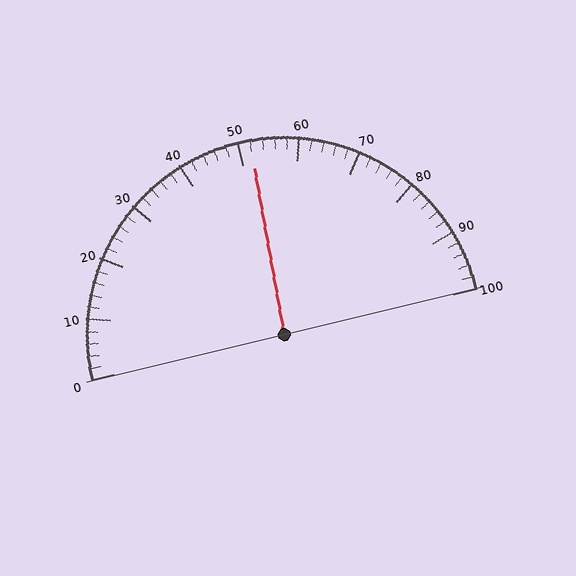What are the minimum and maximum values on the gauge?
The gauge ranges from 0 to 100.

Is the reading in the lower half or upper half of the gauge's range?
The reading is in the upper half of the range (0 to 100).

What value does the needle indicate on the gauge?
The needle indicates approximately 52.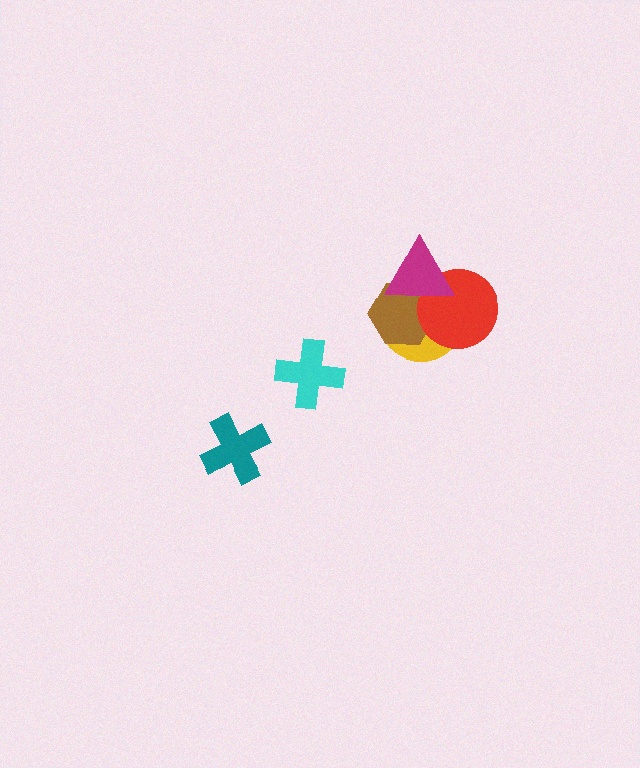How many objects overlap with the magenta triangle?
3 objects overlap with the magenta triangle.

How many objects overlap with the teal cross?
0 objects overlap with the teal cross.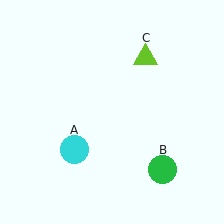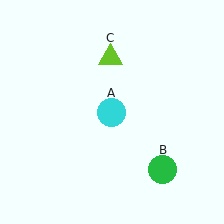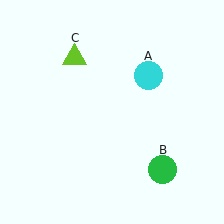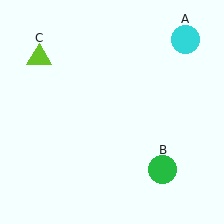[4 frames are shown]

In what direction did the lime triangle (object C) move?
The lime triangle (object C) moved left.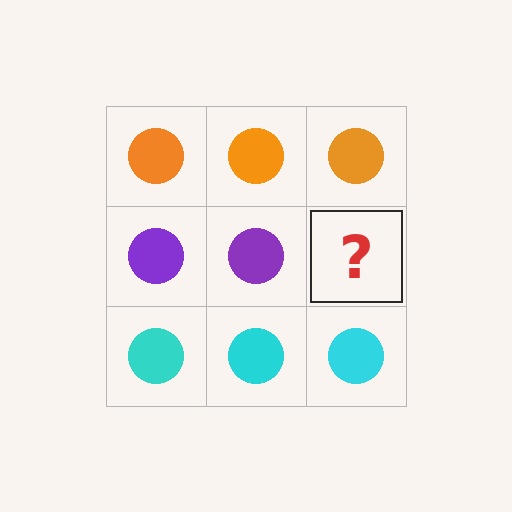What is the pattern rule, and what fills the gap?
The rule is that each row has a consistent color. The gap should be filled with a purple circle.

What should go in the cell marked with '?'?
The missing cell should contain a purple circle.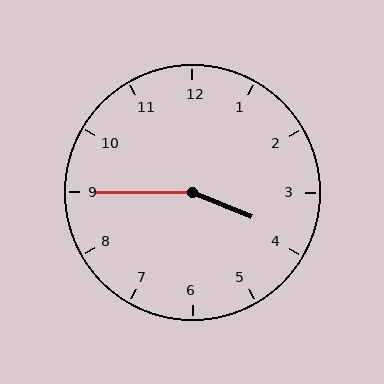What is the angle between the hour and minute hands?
Approximately 158 degrees.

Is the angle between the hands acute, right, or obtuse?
It is obtuse.